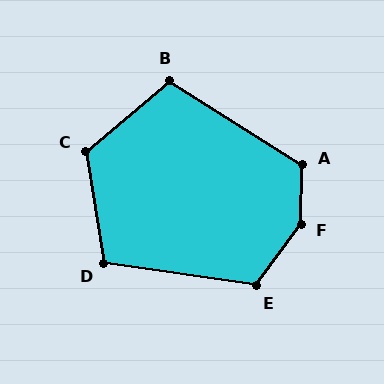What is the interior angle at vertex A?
Approximately 121 degrees (obtuse).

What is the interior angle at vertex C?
Approximately 121 degrees (obtuse).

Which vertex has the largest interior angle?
F, at approximately 145 degrees.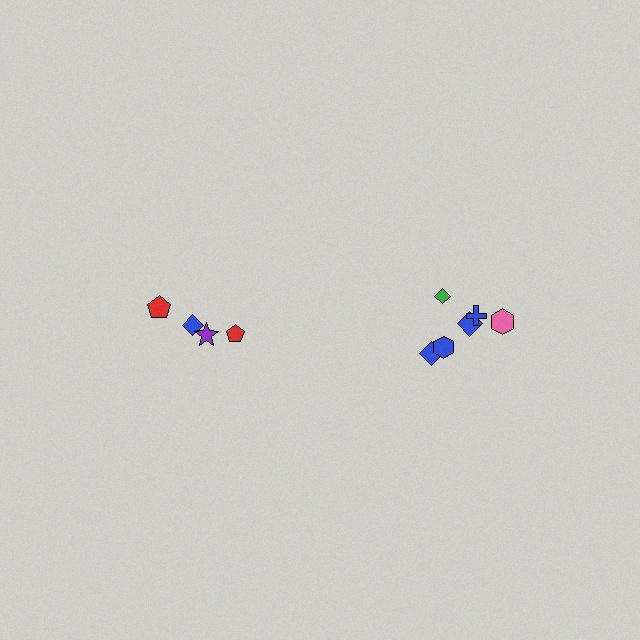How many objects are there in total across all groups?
There are 10 objects.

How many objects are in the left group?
There are 4 objects.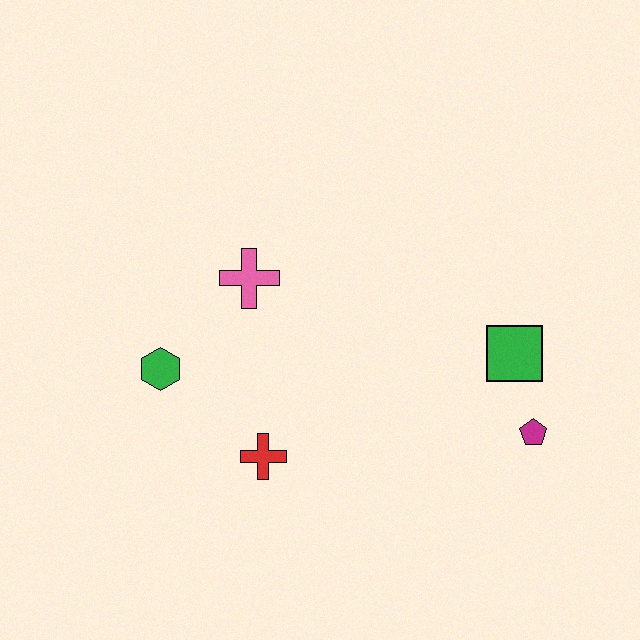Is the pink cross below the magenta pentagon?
No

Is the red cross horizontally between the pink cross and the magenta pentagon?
Yes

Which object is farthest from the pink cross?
The magenta pentagon is farthest from the pink cross.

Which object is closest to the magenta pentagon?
The green square is closest to the magenta pentagon.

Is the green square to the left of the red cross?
No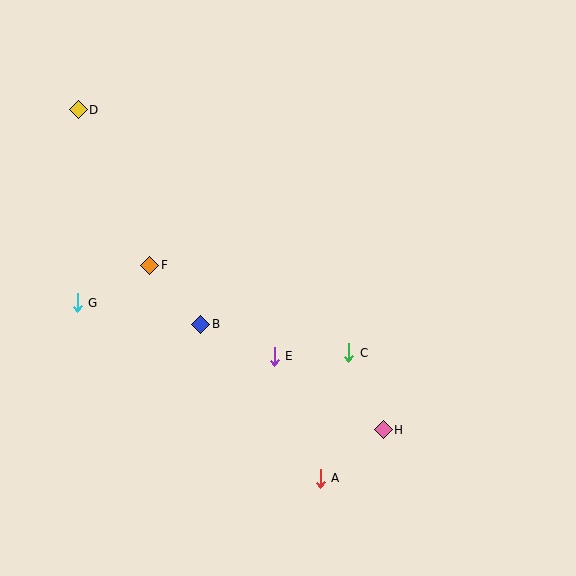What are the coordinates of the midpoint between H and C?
The midpoint between H and C is at (366, 391).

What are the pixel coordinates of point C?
Point C is at (349, 353).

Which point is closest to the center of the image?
Point E at (274, 356) is closest to the center.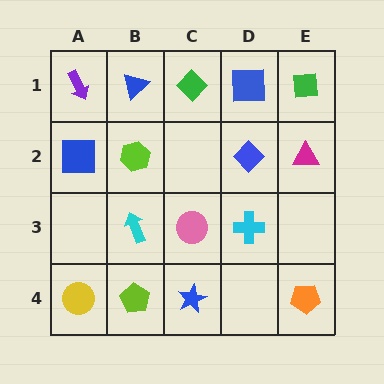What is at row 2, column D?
A blue diamond.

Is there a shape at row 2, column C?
No, that cell is empty.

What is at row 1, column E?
A green square.